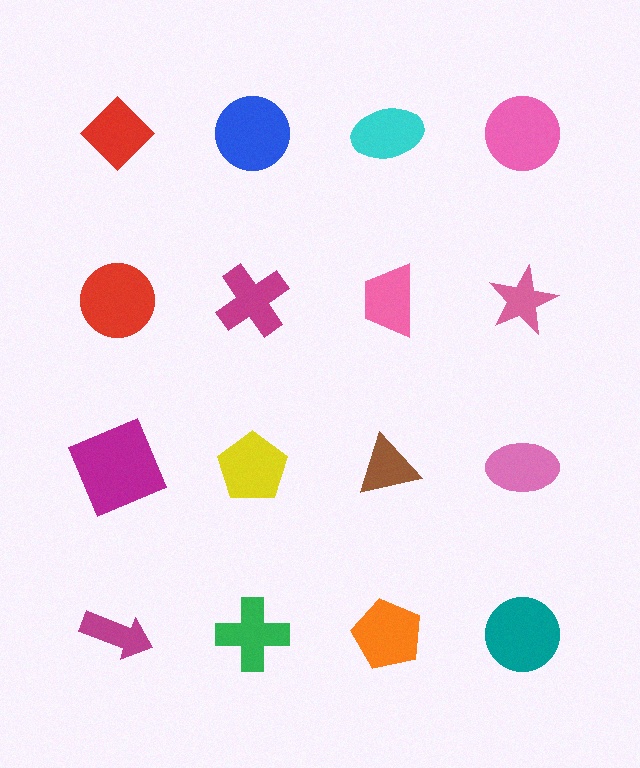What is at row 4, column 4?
A teal circle.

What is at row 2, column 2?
A magenta cross.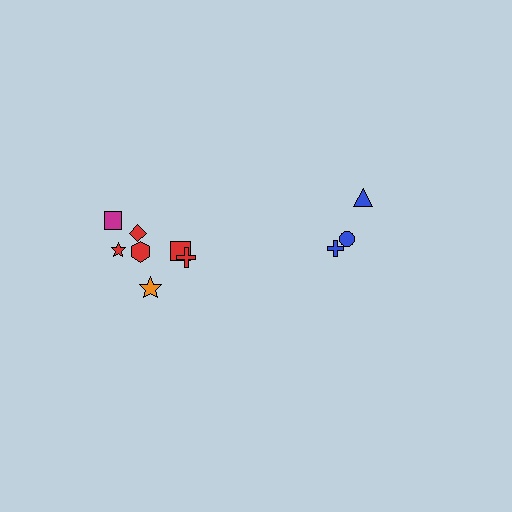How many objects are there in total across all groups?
There are 10 objects.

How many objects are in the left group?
There are 7 objects.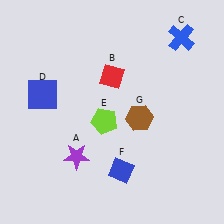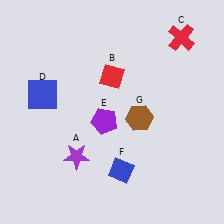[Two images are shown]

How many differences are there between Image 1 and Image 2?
There are 2 differences between the two images.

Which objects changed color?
C changed from blue to red. E changed from lime to purple.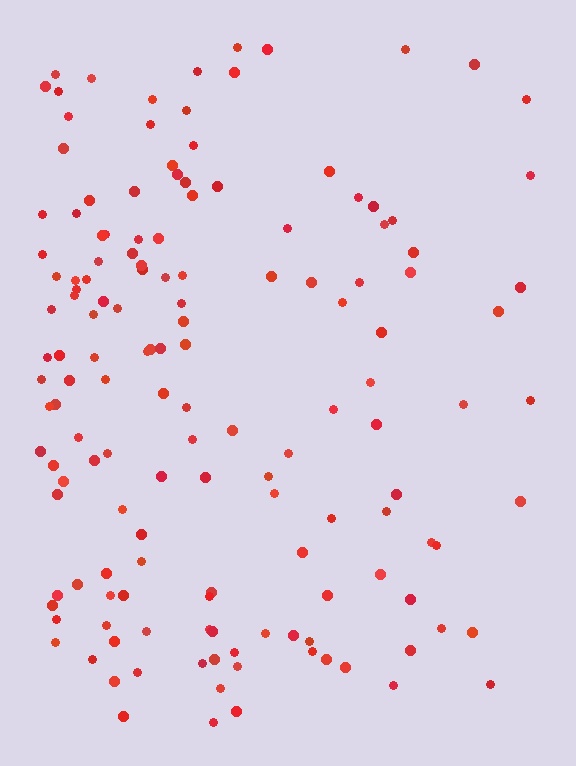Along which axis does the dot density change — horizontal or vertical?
Horizontal.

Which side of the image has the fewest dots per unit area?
The right.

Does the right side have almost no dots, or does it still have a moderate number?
Still a moderate number, just noticeably fewer than the left.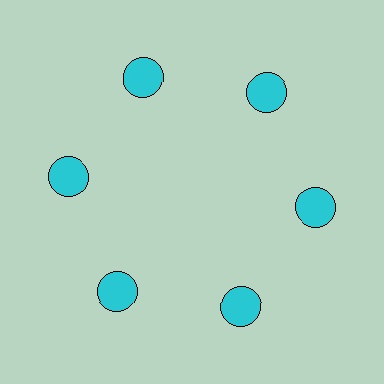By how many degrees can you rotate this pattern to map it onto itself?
The pattern maps onto itself every 60 degrees of rotation.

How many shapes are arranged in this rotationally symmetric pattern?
There are 6 shapes, arranged in 6 groups of 1.